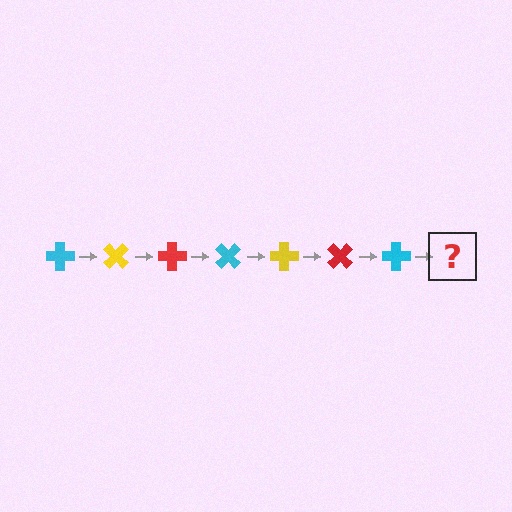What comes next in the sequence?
The next element should be a yellow cross, rotated 315 degrees from the start.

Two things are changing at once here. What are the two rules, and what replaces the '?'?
The two rules are that it rotates 45 degrees each step and the color cycles through cyan, yellow, and red. The '?' should be a yellow cross, rotated 315 degrees from the start.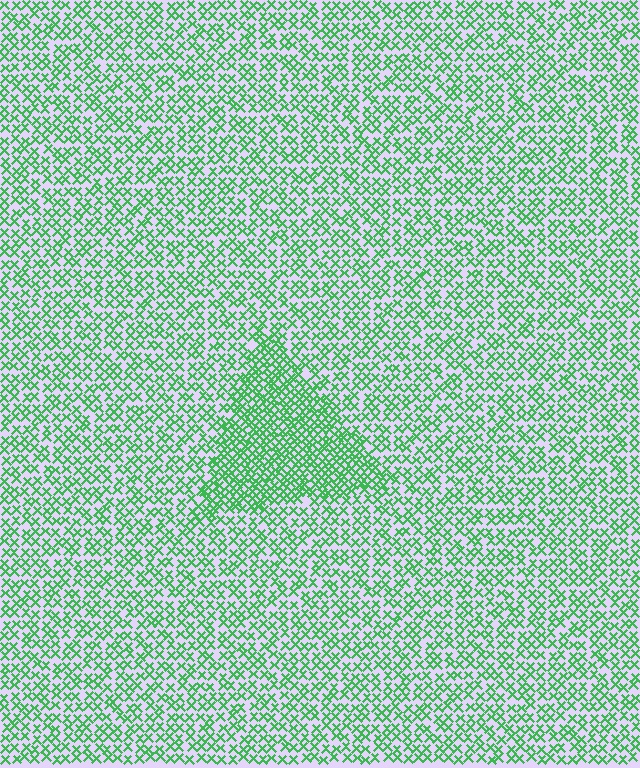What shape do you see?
I see a triangle.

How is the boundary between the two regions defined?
The boundary is defined by a change in element density (approximately 1.8x ratio). All elements are the same color, size, and shape.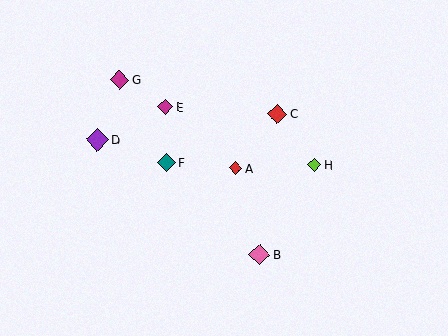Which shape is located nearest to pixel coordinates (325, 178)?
The lime diamond (labeled H) at (315, 165) is nearest to that location.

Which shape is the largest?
The purple diamond (labeled D) is the largest.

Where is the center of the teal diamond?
The center of the teal diamond is at (167, 162).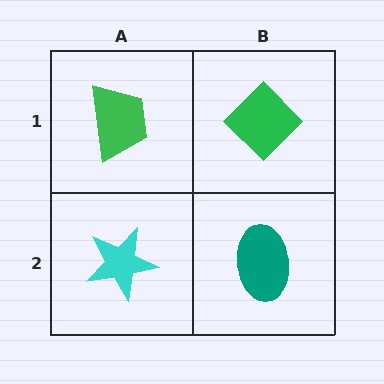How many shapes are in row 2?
2 shapes.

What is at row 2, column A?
A cyan star.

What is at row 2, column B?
A teal ellipse.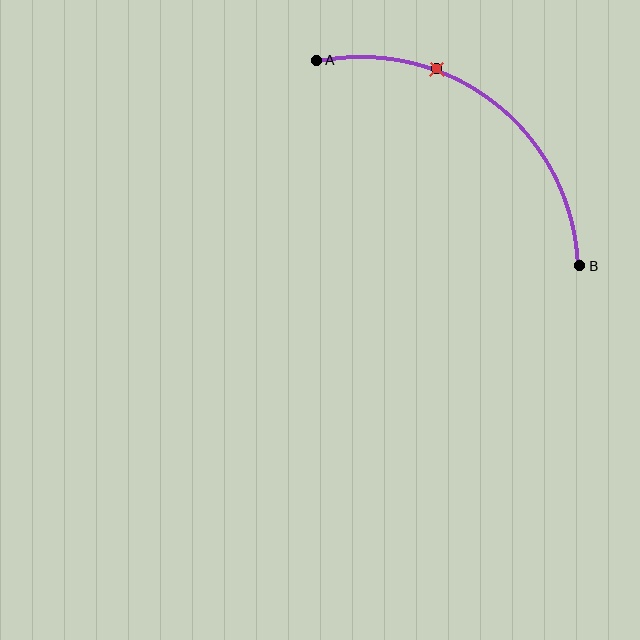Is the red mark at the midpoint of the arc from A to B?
No. The red mark lies on the arc but is closer to endpoint A. The arc midpoint would be at the point on the curve equidistant along the arc from both A and B.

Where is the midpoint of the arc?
The arc midpoint is the point on the curve farthest from the straight line joining A and B. It sits above and to the right of that line.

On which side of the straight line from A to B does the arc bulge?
The arc bulges above and to the right of the straight line connecting A and B.